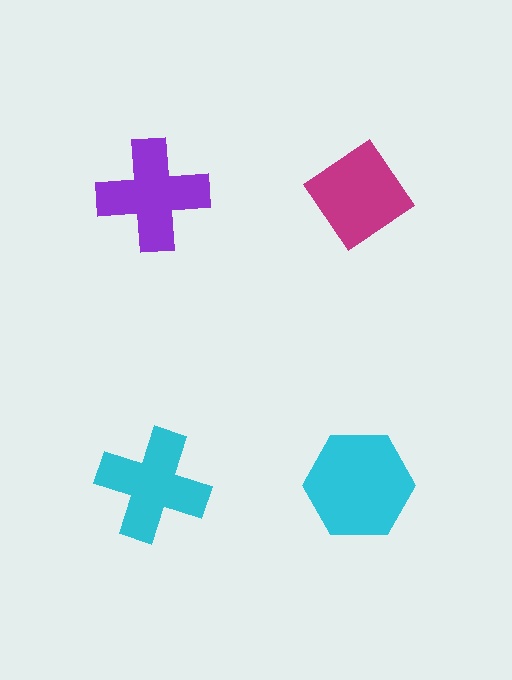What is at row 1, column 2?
A magenta diamond.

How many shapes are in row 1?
2 shapes.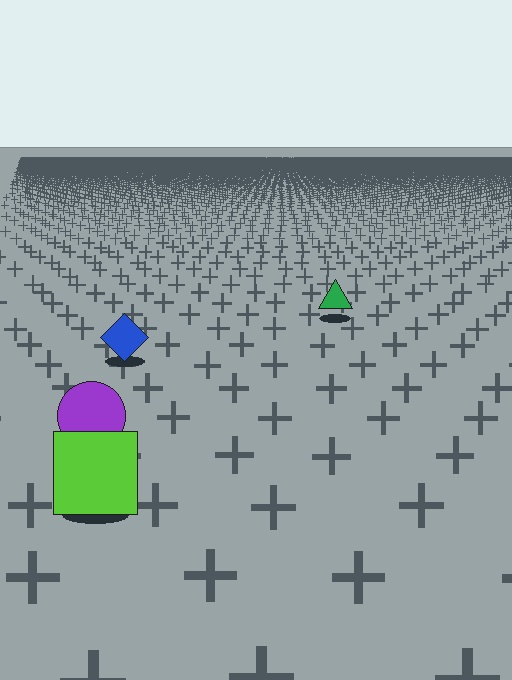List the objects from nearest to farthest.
From nearest to farthest: the lime square, the purple circle, the blue diamond, the green triangle.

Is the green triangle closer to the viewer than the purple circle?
No. The purple circle is closer — you can tell from the texture gradient: the ground texture is coarser near it.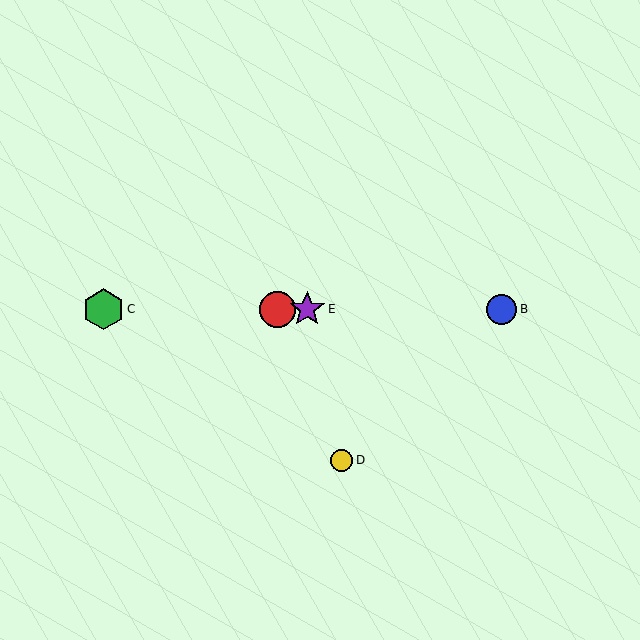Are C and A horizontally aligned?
Yes, both are at y≈309.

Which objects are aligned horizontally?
Objects A, B, C, E are aligned horizontally.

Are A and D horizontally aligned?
No, A is at y≈309 and D is at y≈460.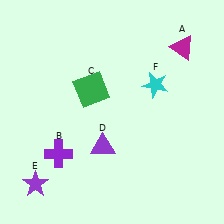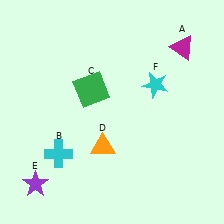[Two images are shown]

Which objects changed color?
B changed from purple to cyan. D changed from purple to orange.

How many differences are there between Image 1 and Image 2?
There are 2 differences between the two images.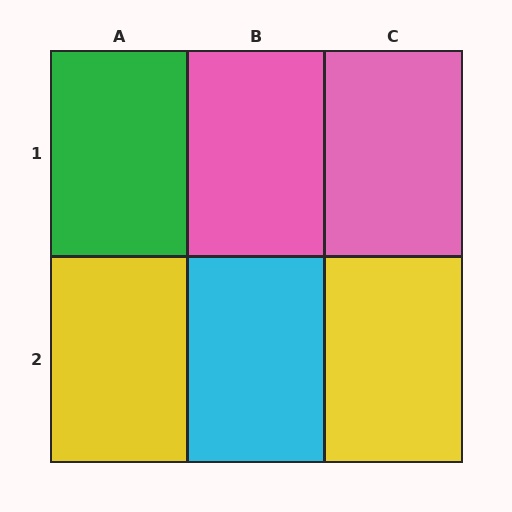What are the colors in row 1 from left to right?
Green, pink, pink.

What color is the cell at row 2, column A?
Yellow.